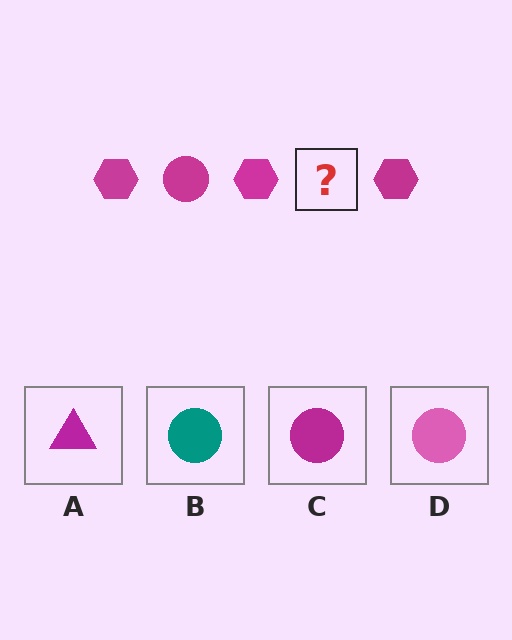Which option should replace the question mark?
Option C.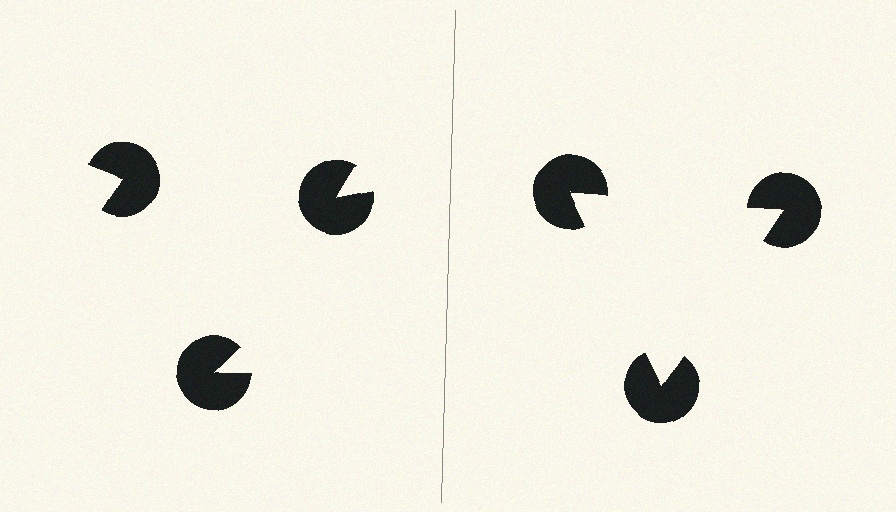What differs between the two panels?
The pac-man discs are positioned identically on both sides; only the wedge orientations differ. On the right they align to a triangle; on the left they are misaligned.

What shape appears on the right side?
An illusory triangle.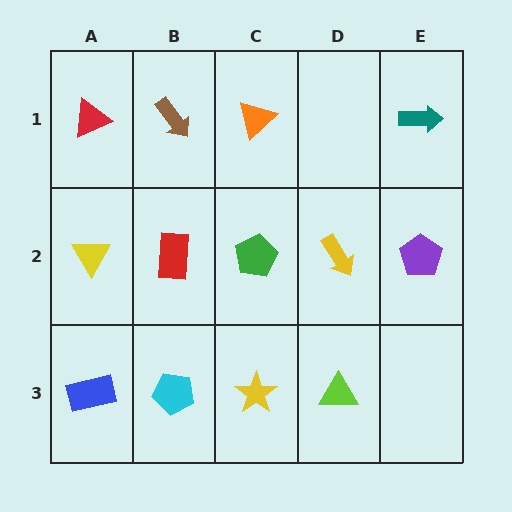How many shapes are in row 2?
5 shapes.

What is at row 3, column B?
A cyan pentagon.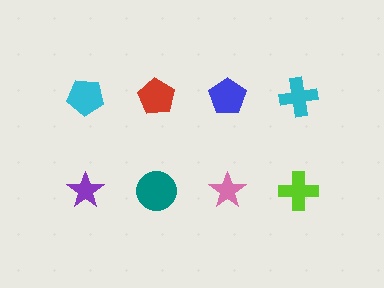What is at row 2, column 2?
A teal circle.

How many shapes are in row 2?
4 shapes.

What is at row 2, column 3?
A pink star.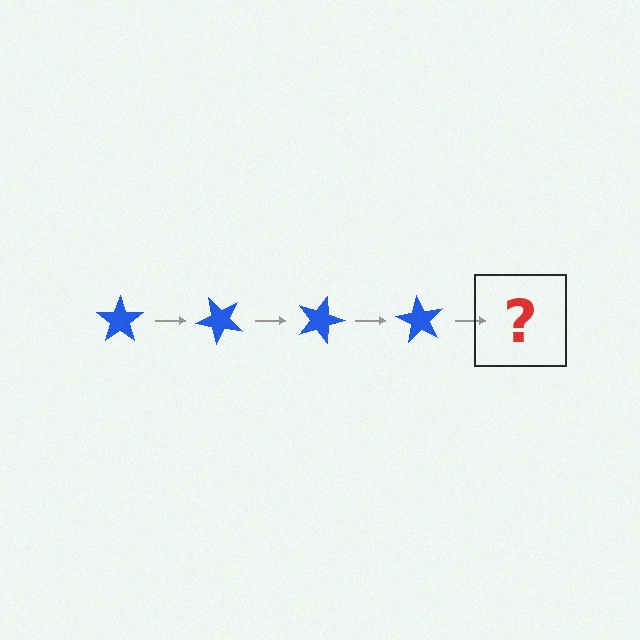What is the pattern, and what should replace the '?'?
The pattern is that the star rotates 45 degrees each step. The '?' should be a blue star rotated 180 degrees.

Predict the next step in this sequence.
The next step is a blue star rotated 180 degrees.